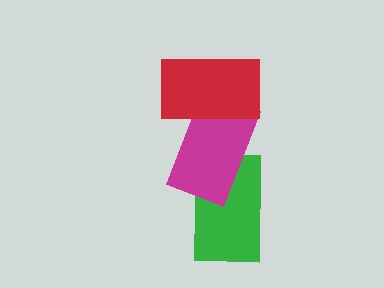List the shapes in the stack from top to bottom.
From top to bottom: the red rectangle, the magenta rectangle, the green rectangle.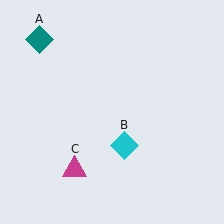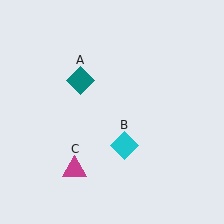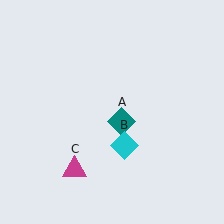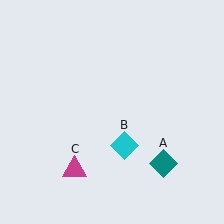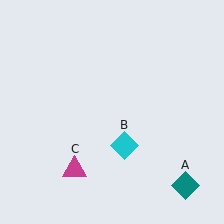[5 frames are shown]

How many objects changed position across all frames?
1 object changed position: teal diamond (object A).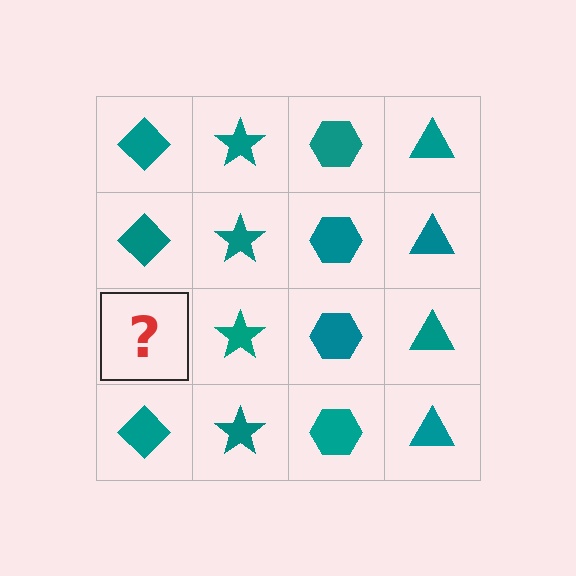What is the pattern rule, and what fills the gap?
The rule is that each column has a consistent shape. The gap should be filled with a teal diamond.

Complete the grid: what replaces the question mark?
The question mark should be replaced with a teal diamond.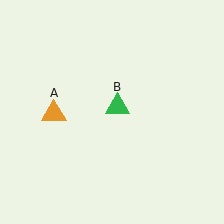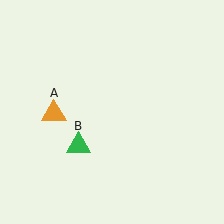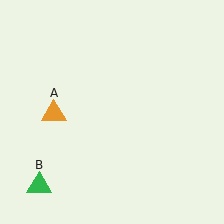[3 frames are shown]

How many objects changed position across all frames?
1 object changed position: green triangle (object B).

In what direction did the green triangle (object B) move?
The green triangle (object B) moved down and to the left.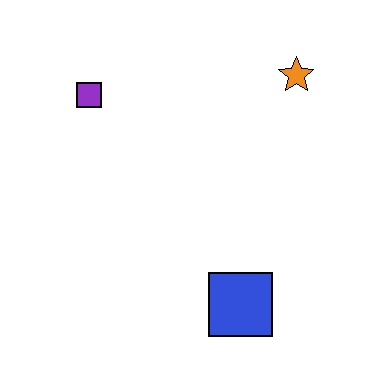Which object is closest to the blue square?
The orange star is closest to the blue square.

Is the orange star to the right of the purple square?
Yes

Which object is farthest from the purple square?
The blue square is farthest from the purple square.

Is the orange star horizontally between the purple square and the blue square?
No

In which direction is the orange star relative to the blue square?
The orange star is above the blue square.